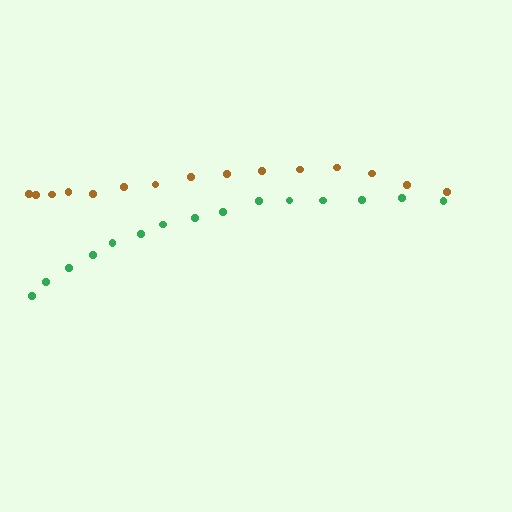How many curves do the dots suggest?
There are 2 distinct paths.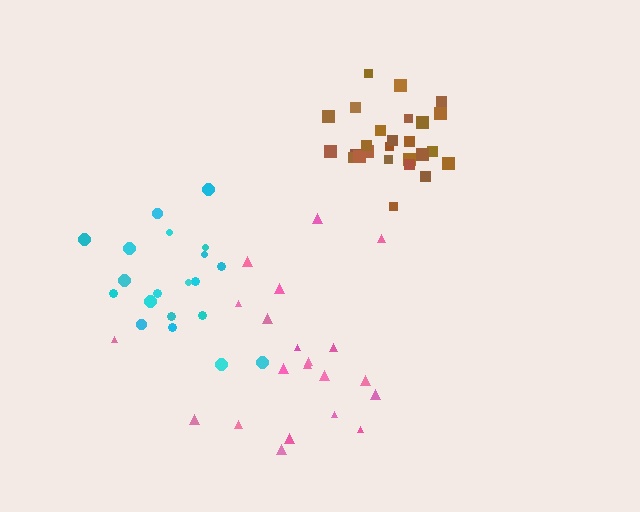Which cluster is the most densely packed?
Brown.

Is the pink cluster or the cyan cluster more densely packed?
Cyan.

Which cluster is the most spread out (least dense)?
Pink.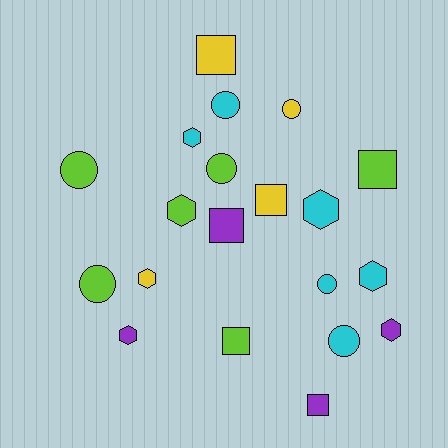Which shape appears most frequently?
Hexagon, with 7 objects.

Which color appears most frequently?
Cyan, with 6 objects.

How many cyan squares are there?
There are no cyan squares.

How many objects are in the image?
There are 20 objects.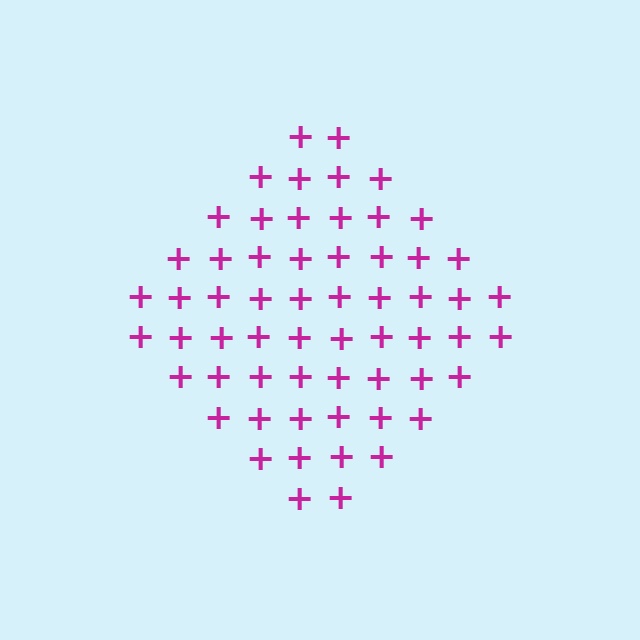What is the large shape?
The large shape is a diamond.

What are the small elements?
The small elements are plus signs.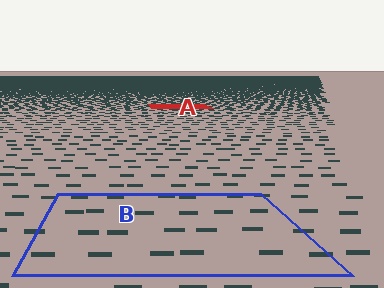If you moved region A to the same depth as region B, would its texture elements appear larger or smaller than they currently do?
They would appear larger. At a closer depth, the same texture elements are projected at a bigger on-screen size.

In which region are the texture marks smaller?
The texture marks are smaller in region A, because it is farther away.